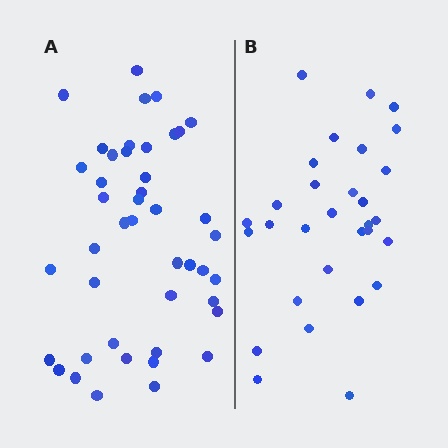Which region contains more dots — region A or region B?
Region A (the left region) has more dots.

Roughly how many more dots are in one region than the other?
Region A has approximately 15 more dots than region B.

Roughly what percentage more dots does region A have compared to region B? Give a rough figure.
About 45% more.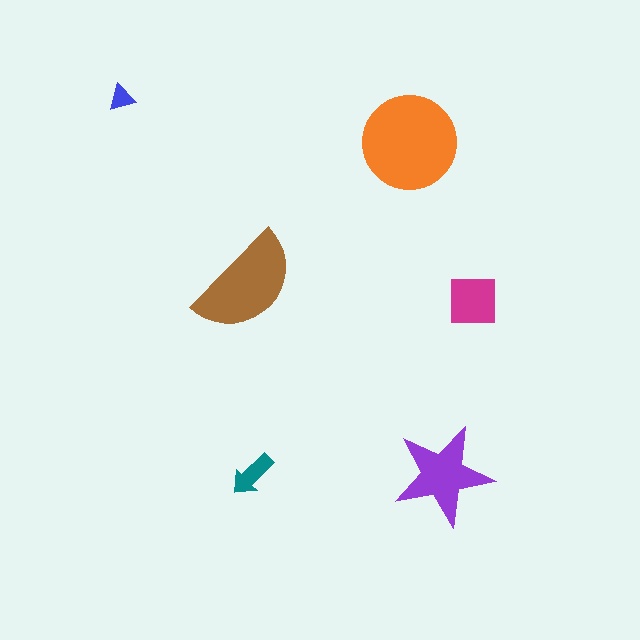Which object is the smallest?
The blue triangle.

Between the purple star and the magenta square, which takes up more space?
The purple star.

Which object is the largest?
The orange circle.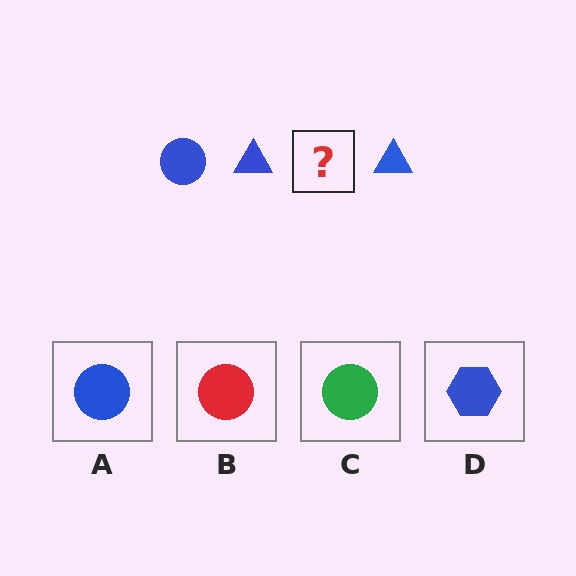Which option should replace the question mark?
Option A.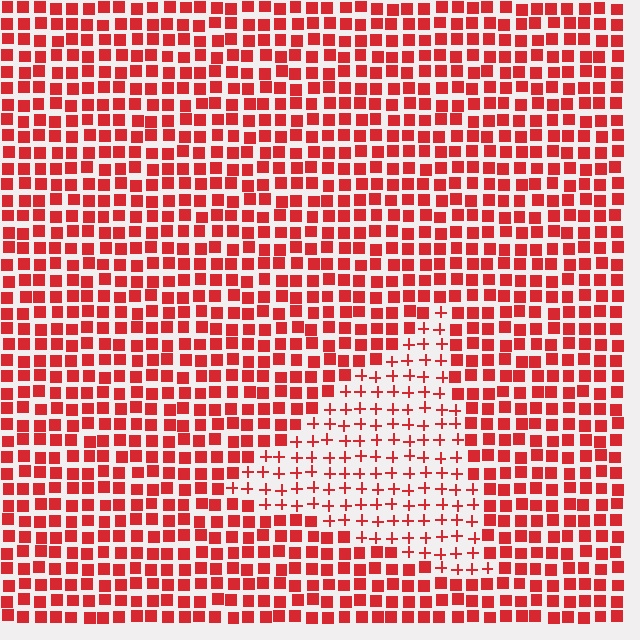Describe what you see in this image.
The image is filled with small red elements arranged in a uniform grid. A triangle-shaped region contains plus signs, while the surrounding area contains squares. The boundary is defined purely by the change in element shape.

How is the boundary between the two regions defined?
The boundary is defined by a change in element shape: plus signs inside vs. squares outside. All elements share the same color and spacing.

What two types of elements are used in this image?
The image uses plus signs inside the triangle region and squares outside it.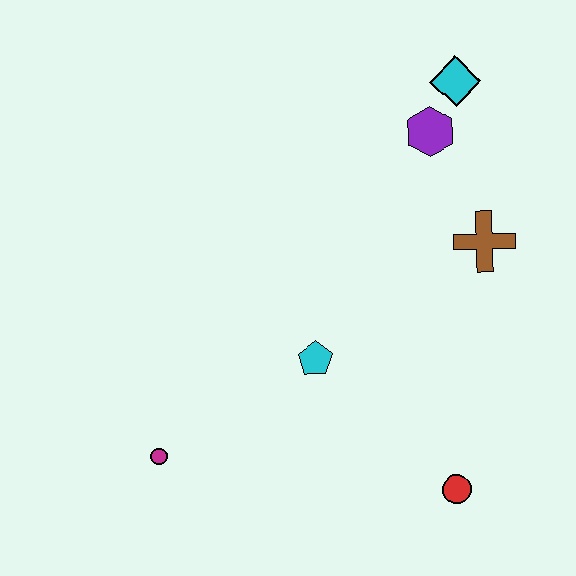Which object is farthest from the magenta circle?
The cyan diamond is farthest from the magenta circle.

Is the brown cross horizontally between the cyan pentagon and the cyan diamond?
No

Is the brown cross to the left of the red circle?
No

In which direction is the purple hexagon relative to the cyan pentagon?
The purple hexagon is above the cyan pentagon.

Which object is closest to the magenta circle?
The cyan pentagon is closest to the magenta circle.